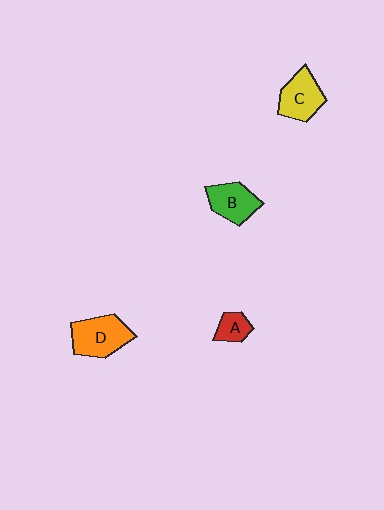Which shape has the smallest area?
Shape A (red).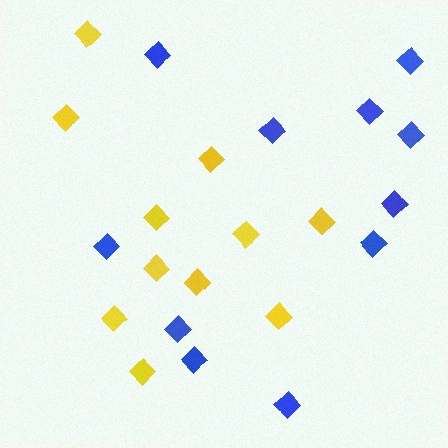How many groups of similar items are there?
There are 2 groups: one group of blue diamonds (11) and one group of yellow diamonds (11).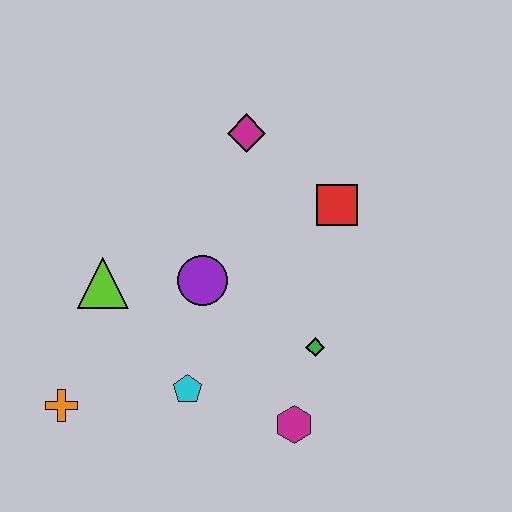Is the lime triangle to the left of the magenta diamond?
Yes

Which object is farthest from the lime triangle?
The red square is farthest from the lime triangle.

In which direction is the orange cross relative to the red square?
The orange cross is to the left of the red square.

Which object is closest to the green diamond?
The magenta hexagon is closest to the green diamond.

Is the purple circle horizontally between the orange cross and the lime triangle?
No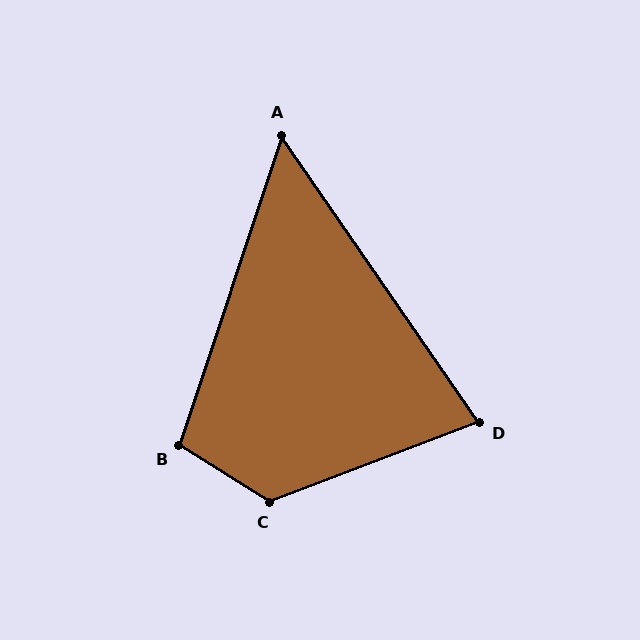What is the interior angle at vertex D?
Approximately 76 degrees (acute).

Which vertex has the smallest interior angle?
A, at approximately 53 degrees.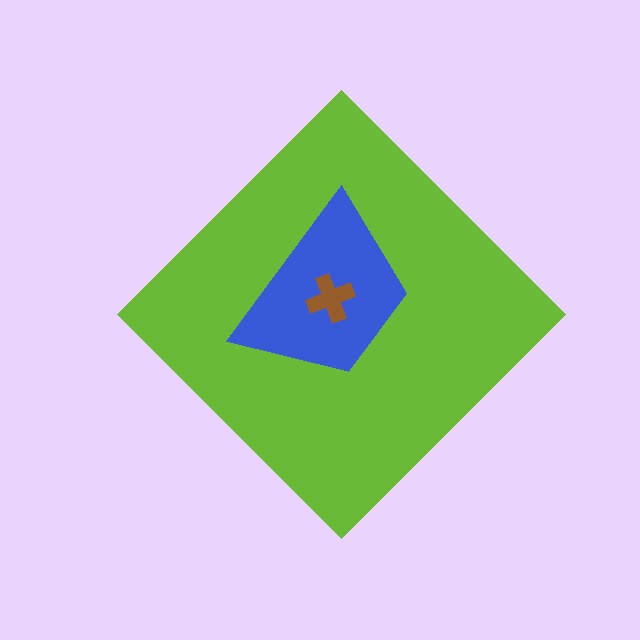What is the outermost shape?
The lime diamond.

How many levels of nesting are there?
3.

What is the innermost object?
The brown cross.